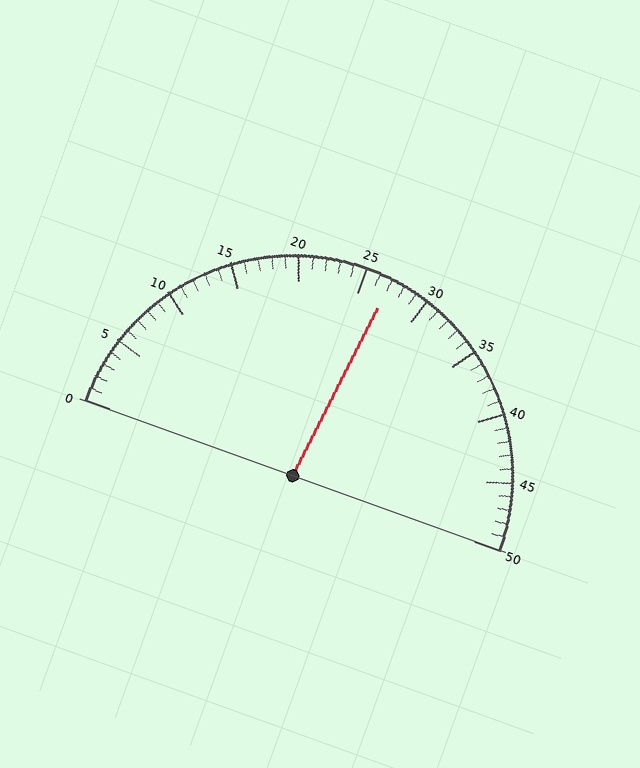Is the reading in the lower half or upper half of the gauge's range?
The reading is in the upper half of the range (0 to 50).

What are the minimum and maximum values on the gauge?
The gauge ranges from 0 to 50.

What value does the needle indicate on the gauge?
The needle indicates approximately 27.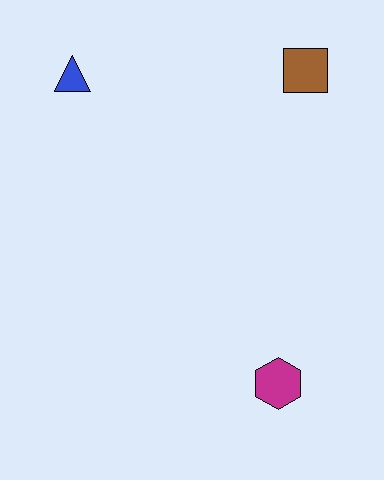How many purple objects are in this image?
There are no purple objects.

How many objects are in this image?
There are 3 objects.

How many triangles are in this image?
There is 1 triangle.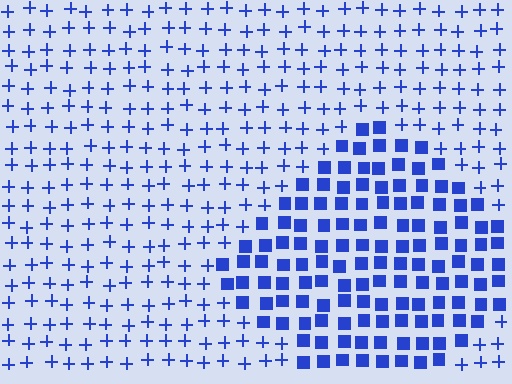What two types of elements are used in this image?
The image uses squares inside the diamond region and plus signs outside it.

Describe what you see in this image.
The image is filled with small blue elements arranged in a uniform grid. A diamond-shaped region contains squares, while the surrounding area contains plus signs. The boundary is defined purely by the change in element shape.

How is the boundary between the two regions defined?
The boundary is defined by a change in element shape: squares inside vs. plus signs outside. All elements share the same color and spacing.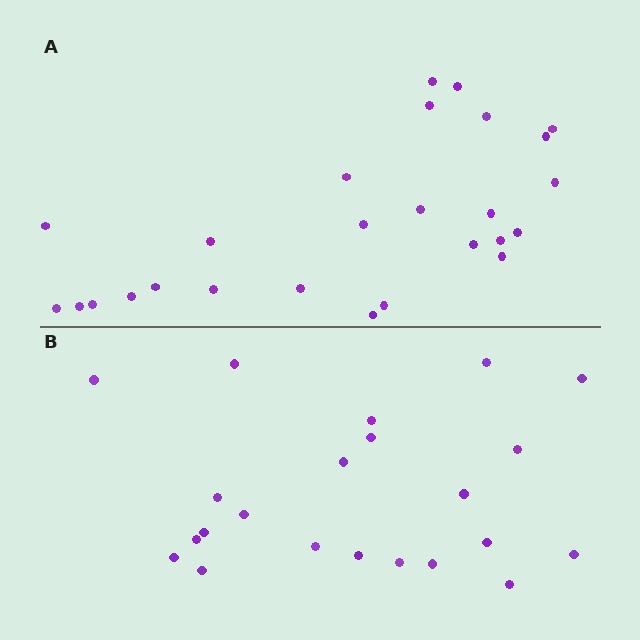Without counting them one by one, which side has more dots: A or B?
Region A (the top region) has more dots.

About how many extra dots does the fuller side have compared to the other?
Region A has about 4 more dots than region B.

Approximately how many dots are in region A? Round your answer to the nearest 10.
About 30 dots. (The exact count is 26, which rounds to 30.)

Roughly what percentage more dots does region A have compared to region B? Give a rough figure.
About 20% more.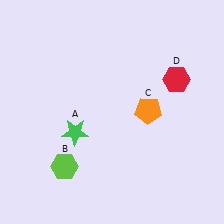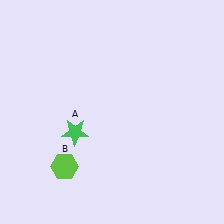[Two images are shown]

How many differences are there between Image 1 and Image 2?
There are 2 differences between the two images.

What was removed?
The orange pentagon (C), the red hexagon (D) were removed in Image 2.